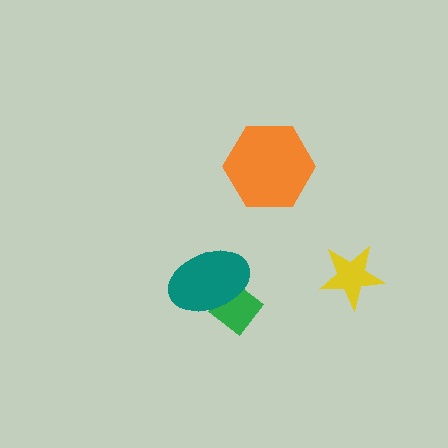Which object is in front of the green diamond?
The teal ellipse is in front of the green diamond.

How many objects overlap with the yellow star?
0 objects overlap with the yellow star.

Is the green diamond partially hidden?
Yes, it is partially covered by another shape.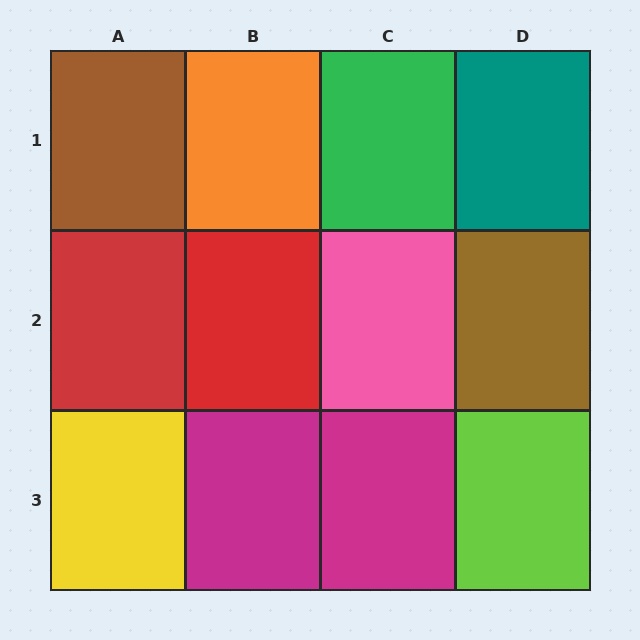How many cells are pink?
1 cell is pink.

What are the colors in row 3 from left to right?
Yellow, magenta, magenta, lime.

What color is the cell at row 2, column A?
Red.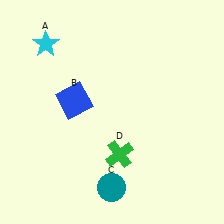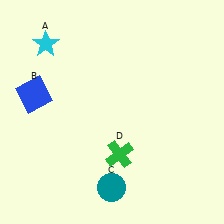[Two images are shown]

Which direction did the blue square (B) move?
The blue square (B) moved left.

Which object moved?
The blue square (B) moved left.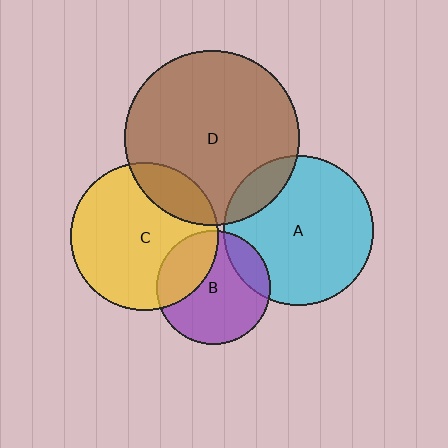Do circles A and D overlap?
Yes.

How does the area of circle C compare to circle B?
Approximately 1.7 times.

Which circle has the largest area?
Circle D (brown).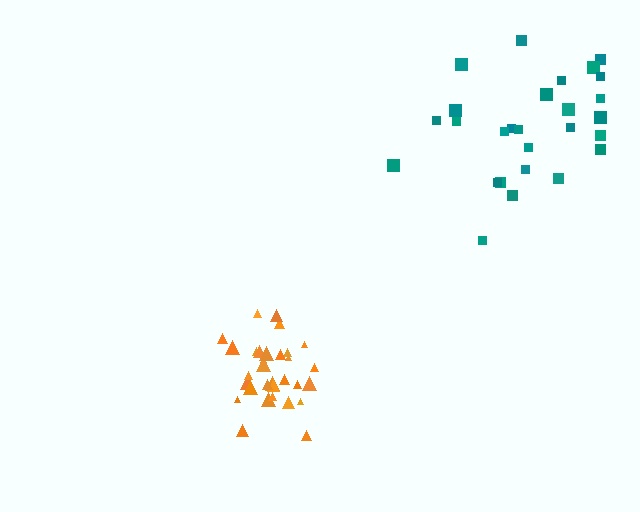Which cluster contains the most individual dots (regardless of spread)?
Orange (33).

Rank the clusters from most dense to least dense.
orange, teal.